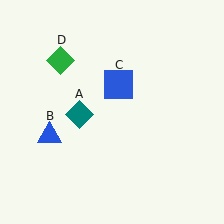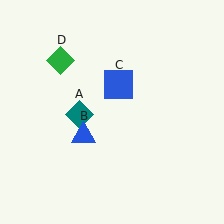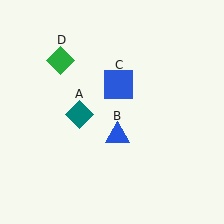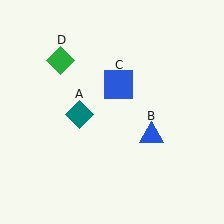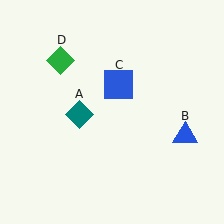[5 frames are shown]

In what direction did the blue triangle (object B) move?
The blue triangle (object B) moved right.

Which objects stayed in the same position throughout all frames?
Teal diamond (object A) and blue square (object C) and green diamond (object D) remained stationary.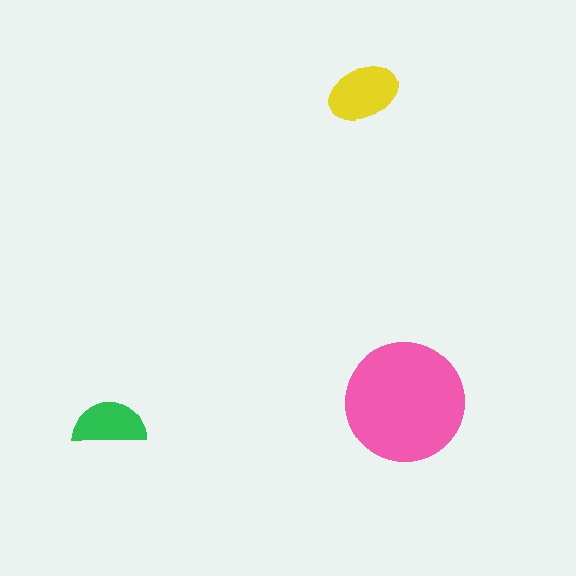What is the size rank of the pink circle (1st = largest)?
1st.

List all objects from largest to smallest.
The pink circle, the yellow ellipse, the green semicircle.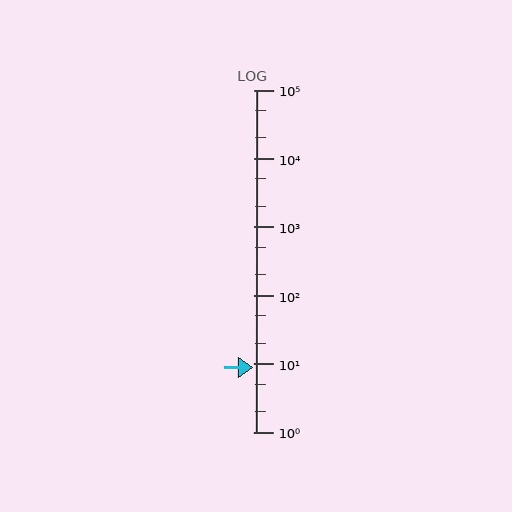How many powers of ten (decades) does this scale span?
The scale spans 5 decades, from 1 to 100000.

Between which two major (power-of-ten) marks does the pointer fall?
The pointer is between 1 and 10.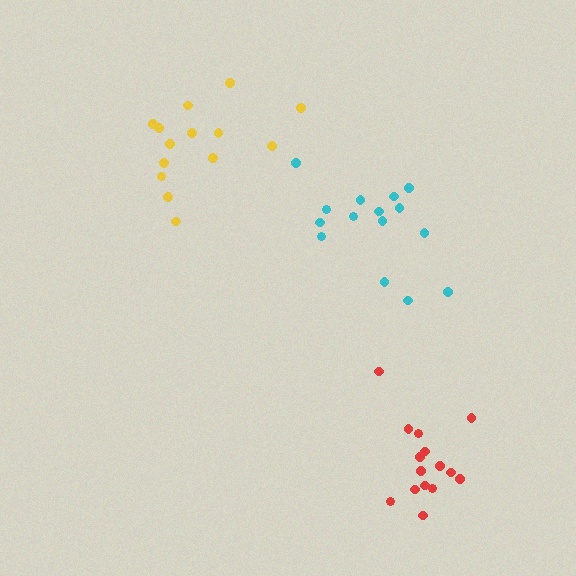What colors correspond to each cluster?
The clusters are colored: cyan, red, yellow.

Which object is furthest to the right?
The red cluster is rightmost.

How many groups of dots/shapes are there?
There are 3 groups.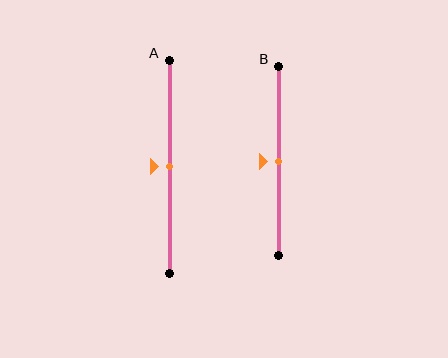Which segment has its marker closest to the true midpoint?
Segment A has its marker closest to the true midpoint.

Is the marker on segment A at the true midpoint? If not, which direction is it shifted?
Yes, the marker on segment A is at the true midpoint.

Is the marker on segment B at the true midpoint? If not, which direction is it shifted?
Yes, the marker on segment B is at the true midpoint.